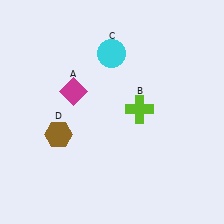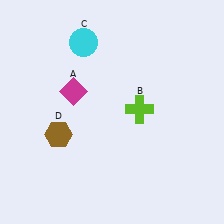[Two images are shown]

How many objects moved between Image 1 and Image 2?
1 object moved between the two images.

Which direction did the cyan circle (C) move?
The cyan circle (C) moved left.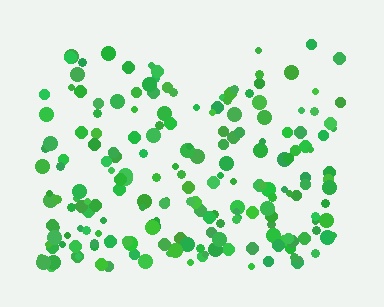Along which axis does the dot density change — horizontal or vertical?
Vertical.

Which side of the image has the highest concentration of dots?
The bottom.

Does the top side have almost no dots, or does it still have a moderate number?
Still a moderate number, just noticeably fewer than the bottom.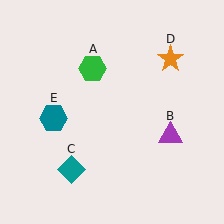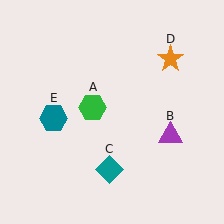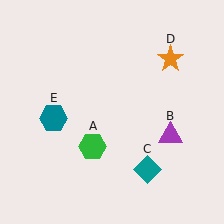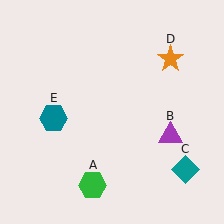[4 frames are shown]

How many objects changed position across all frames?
2 objects changed position: green hexagon (object A), teal diamond (object C).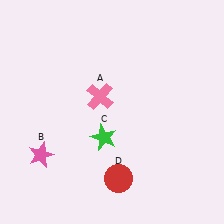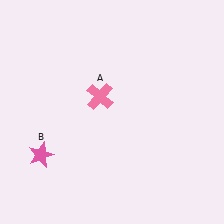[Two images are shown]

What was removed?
The red circle (D), the green star (C) were removed in Image 2.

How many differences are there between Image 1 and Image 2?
There are 2 differences between the two images.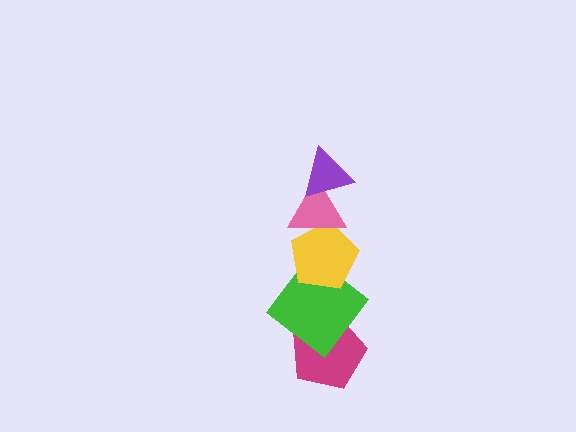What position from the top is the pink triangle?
The pink triangle is 2nd from the top.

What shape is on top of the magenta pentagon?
The green diamond is on top of the magenta pentagon.